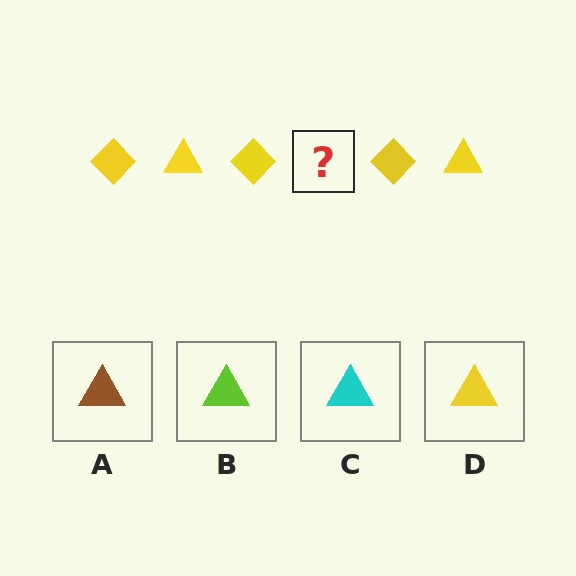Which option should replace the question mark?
Option D.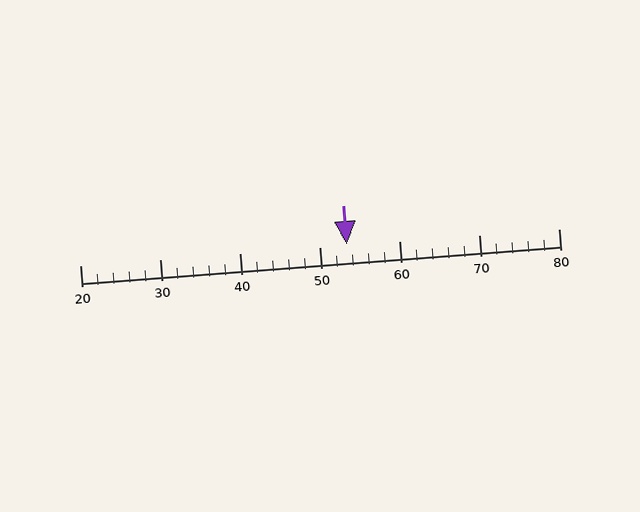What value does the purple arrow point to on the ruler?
The purple arrow points to approximately 53.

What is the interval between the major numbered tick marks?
The major tick marks are spaced 10 units apart.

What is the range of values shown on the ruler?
The ruler shows values from 20 to 80.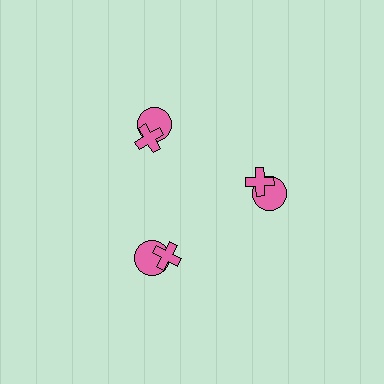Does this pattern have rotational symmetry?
Yes, this pattern has 3-fold rotational symmetry. It looks the same after rotating 120 degrees around the center.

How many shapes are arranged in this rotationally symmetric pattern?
There are 6 shapes, arranged in 3 groups of 2.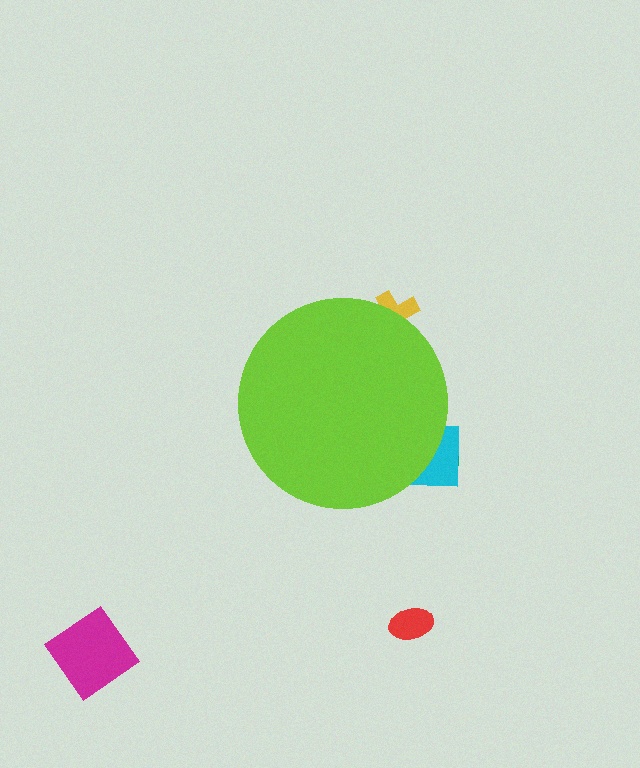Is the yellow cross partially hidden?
Yes, the yellow cross is partially hidden behind the lime circle.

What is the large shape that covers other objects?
A lime circle.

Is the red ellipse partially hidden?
No, the red ellipse is fully visible.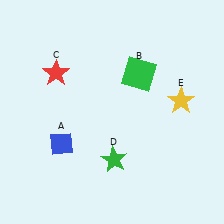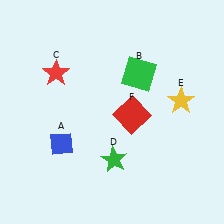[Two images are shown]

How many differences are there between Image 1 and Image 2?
There is 1 difference between the two images.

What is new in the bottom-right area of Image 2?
A red square (F) was added in the bottom-right area of Image 2.